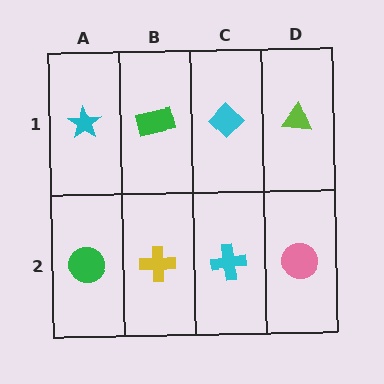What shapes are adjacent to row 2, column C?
A cyan diamond (row 1, column C), a yellow cross (row 2, column B), a pink circle (row 2, column D).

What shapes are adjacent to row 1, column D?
A pink circle (row 2, column D), a cyan diamond (row 1, column C).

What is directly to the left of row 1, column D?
A cyan diamond.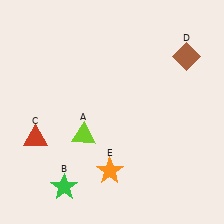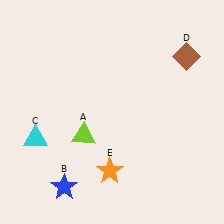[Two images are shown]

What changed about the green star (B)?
In Image 1, B is green. In Image 2, it changed to blue.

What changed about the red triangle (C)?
In Image 1, C is red. In Image 2, it changed to cyan.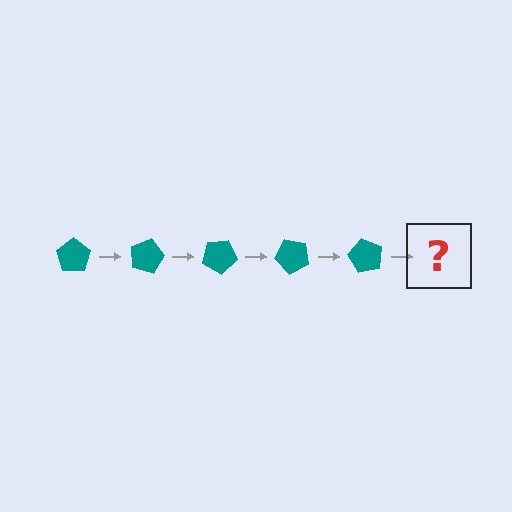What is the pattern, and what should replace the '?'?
The pattern is that the pentagon rotates 15 degrees each step. The '?' should be a teal pentagon rotated 75 degrees.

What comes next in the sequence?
The next element should be a teal pentagon rotated 75 degrees.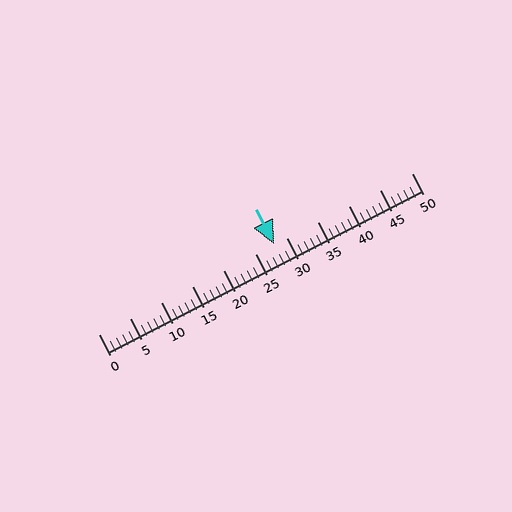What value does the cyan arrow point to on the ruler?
The cyan arrow points to approximately 28.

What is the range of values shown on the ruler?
The ruler shows values from 0 to 50.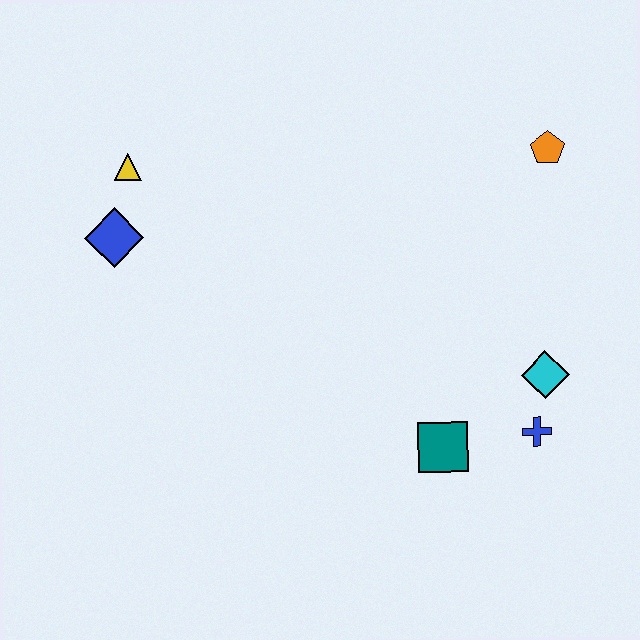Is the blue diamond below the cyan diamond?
No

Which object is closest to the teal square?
The blue cross is closest to the teal square.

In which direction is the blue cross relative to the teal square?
The blue cross is to the right of the teal square.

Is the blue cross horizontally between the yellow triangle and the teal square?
No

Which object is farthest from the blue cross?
The yellow triangle is farthest from the blue cross.